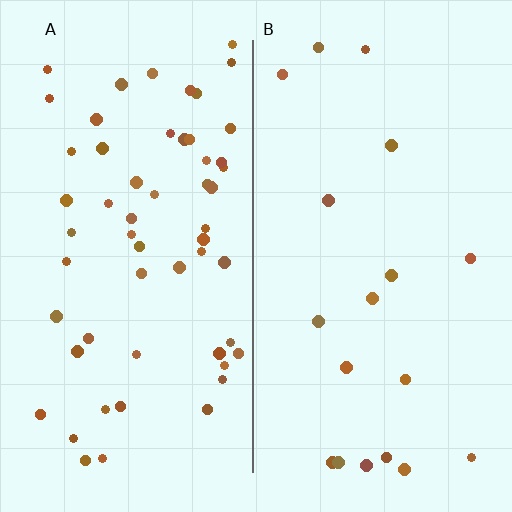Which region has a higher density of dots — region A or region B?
A (the left).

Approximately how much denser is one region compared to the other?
Approximately 3.1× — region A over region B.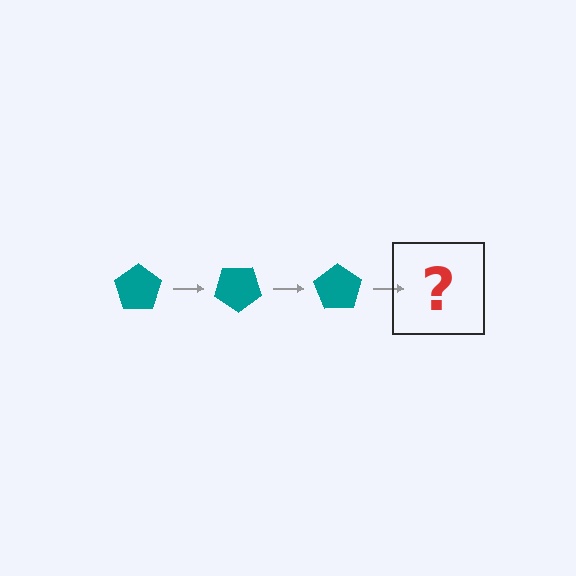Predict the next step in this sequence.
The next step is a teal pentagon rotated 105 degrees.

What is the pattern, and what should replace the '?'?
The pattern is that the pentagon rotates 35 degrees each step. The '?' should be a teal pentagon rotated 105 degrees.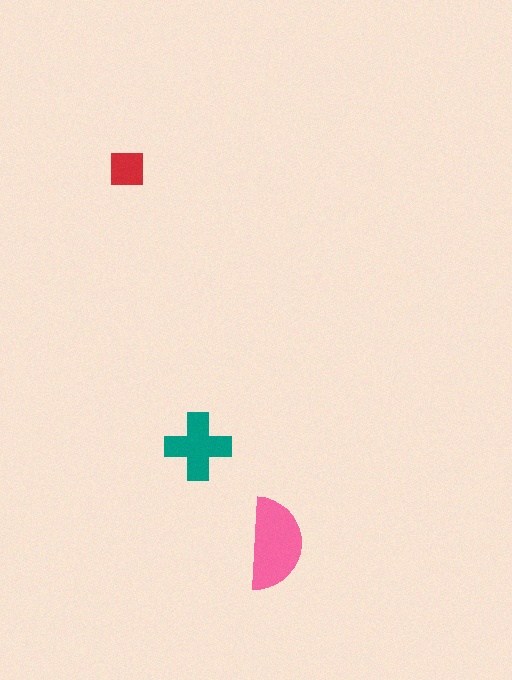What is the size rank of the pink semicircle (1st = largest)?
1st.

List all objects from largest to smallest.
The pink semicircle, the teal cross, the red square.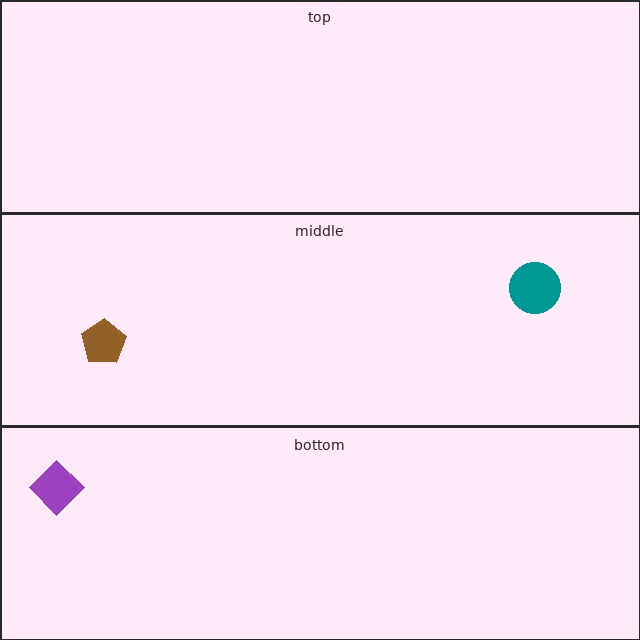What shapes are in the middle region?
The brown pentagon, the teal circle.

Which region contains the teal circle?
The middle region.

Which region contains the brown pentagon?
The middle region.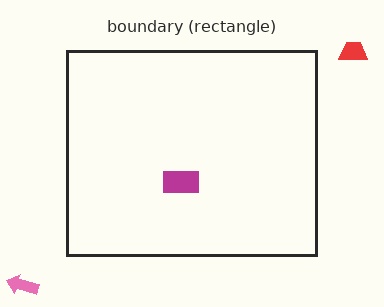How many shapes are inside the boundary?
1 inside, 2 outside.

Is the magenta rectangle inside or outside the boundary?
Inside.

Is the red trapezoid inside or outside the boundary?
Outside.